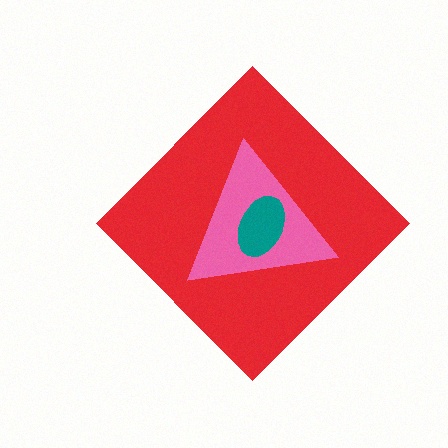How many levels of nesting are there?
3.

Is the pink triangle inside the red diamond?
Yes.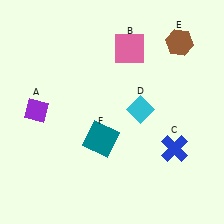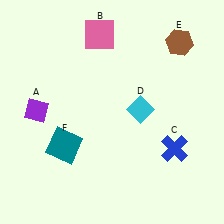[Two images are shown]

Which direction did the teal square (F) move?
The teal square (F) moved left.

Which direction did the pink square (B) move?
The pink square (B) moved left.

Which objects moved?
The objects that moved are: the pink square (B), the teal square (F).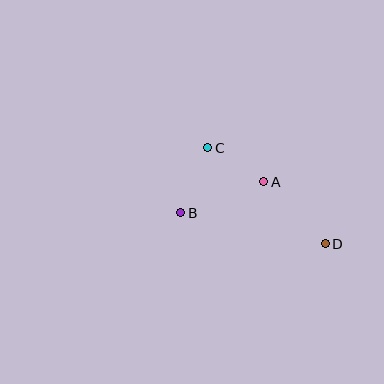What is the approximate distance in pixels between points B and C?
The distance between B and C is approximately 71 pixels.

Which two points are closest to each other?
Points A and C are closest to each other.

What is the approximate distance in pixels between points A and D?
The distance between A and D is approximately 87 pixels.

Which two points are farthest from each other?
Points C and D are farthest from each other.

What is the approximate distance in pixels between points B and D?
The distance between B and D is approximately 148 pixels.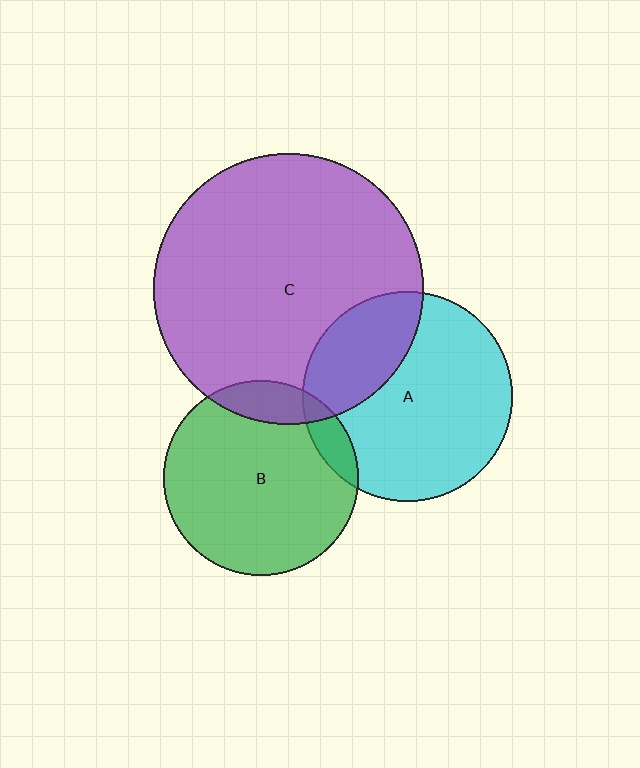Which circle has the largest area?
Circle C (purple).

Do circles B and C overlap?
Yes.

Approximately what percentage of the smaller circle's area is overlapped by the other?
Approximately 15%.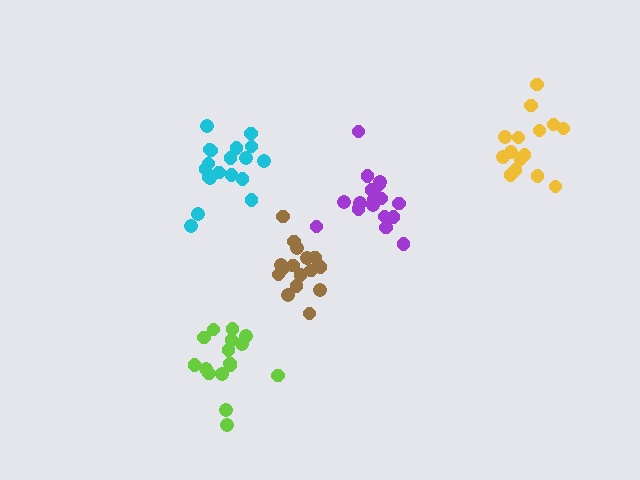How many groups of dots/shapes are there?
There are 5 groups.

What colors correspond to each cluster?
The clusters are colored: cyan, brown, yellow, lime, purple.